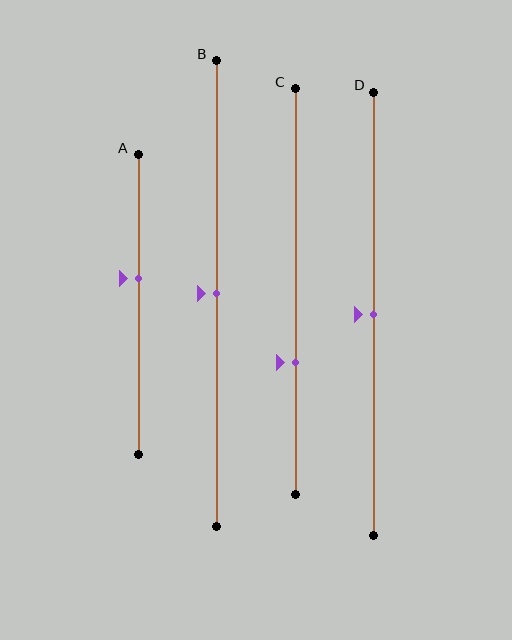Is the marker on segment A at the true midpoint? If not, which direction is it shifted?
No, the marker on segment A is shifted upward by about 9% of the segment length.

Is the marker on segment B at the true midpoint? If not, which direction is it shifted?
Yes, the marker on segment B is at the true midpoint.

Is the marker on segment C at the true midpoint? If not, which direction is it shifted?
No, the marker on segment C is shifted downward by about 17% of the segment length.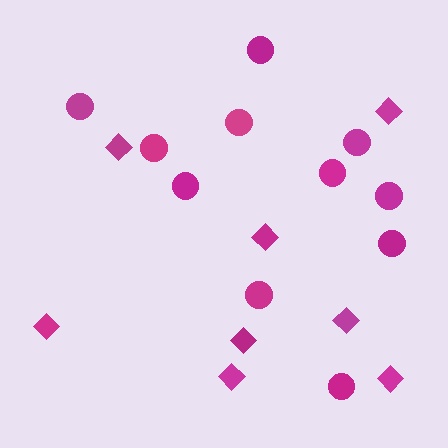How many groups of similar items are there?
There are 2 groups: one group of diamonds (8) and one group of circles (11).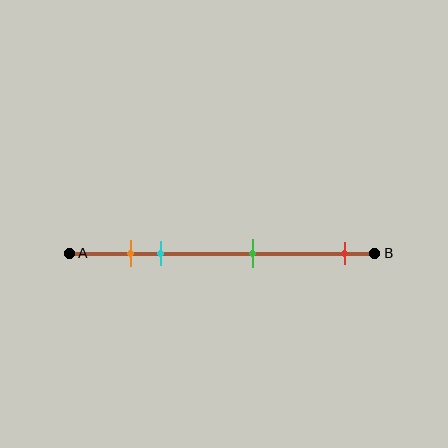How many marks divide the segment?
There are 4 marks dividing the segment.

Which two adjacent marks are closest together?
The orange and cyan marks are the closest adjacent pair.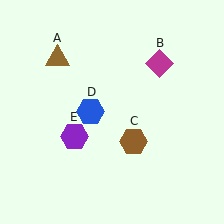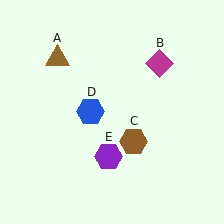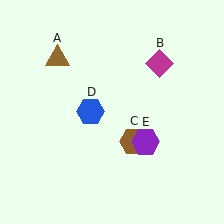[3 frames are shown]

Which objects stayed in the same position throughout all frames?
Brown triangle (object A) and magenta diamond (object B) and brown hexagon (object C) and blue hexagon (object D) remained stationary.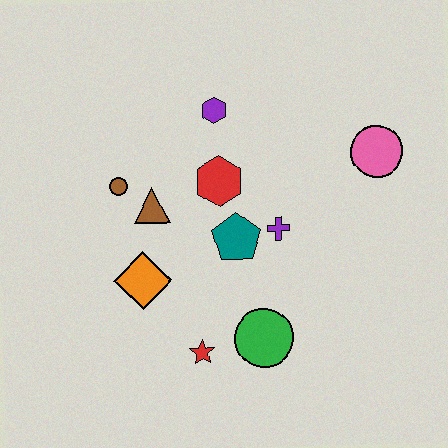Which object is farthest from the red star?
The pink circle is farthest from the red star.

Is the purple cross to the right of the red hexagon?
Yes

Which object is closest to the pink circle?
The purple cross is closest to the pink circle.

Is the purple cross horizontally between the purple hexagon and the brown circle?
No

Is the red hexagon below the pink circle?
Yes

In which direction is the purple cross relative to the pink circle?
The purple cross is to the left of the pink circle.